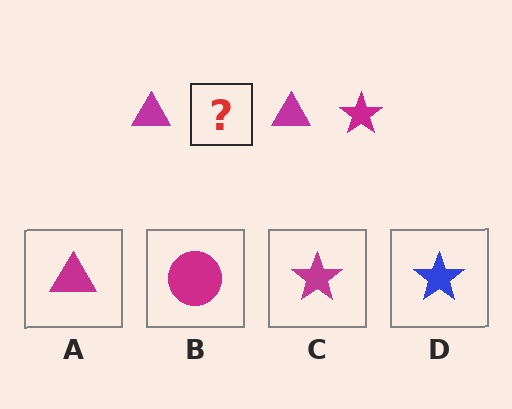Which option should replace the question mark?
Option C.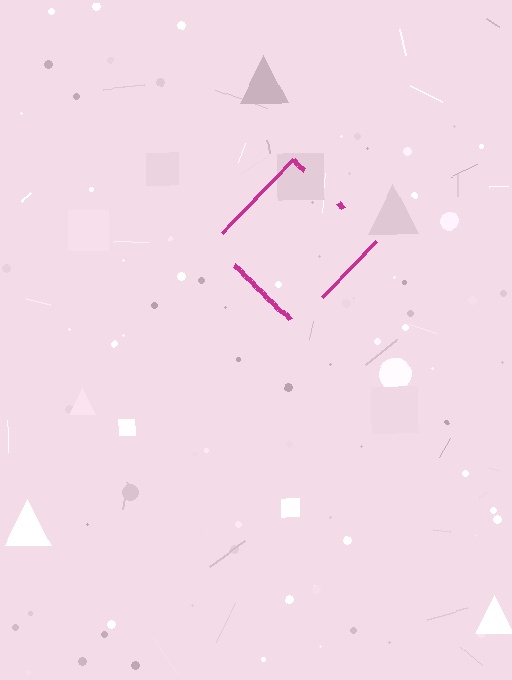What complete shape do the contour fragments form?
The contour fragments form a diamond.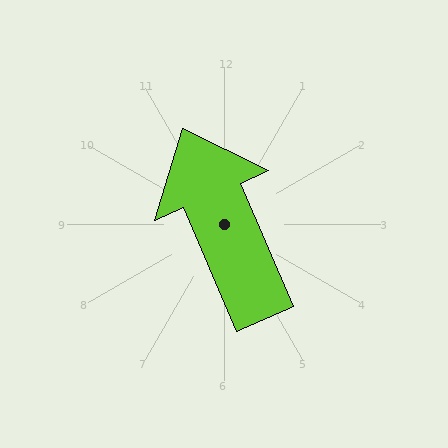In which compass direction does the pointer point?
Northwest.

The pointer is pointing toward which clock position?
Roughly 11 o'clock.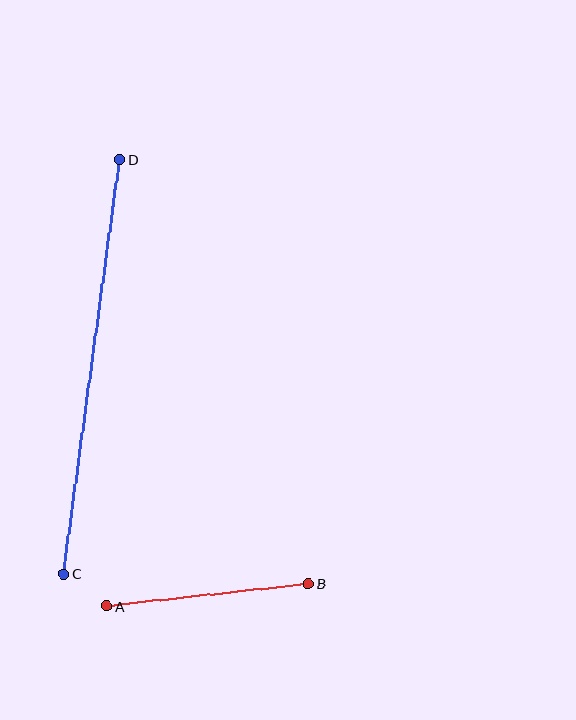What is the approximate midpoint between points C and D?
The midpoint is at approximately (92, 366) pixels.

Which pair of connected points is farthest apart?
Points C and D are farthest apart.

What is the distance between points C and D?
The distance is approximately 418 pixels.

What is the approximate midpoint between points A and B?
The midpoint is at approximately (207, 595) pixels.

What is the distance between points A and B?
The distance is approximately 203 pixels.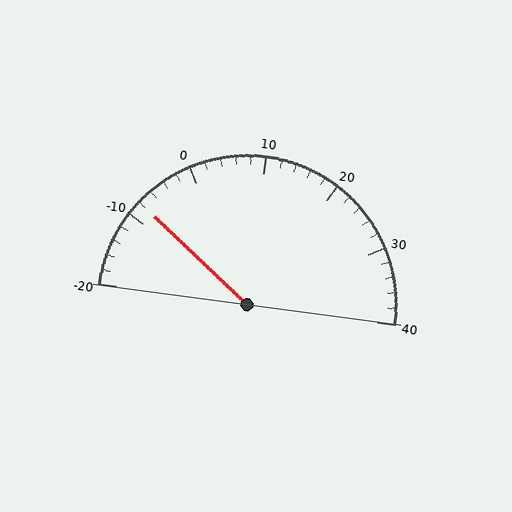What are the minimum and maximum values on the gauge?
The gauge ranges from -20 to 40.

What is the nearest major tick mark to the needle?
The nearest major tick mark is -10.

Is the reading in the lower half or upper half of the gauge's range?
The reading is in the lower half of the range (-20 to 40).